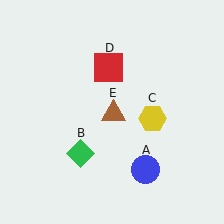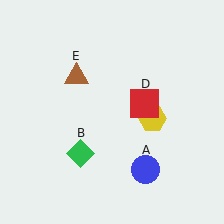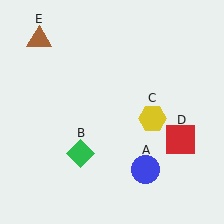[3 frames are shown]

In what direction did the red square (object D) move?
The red square (object D) moved down and to the right.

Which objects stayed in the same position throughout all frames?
Blue circle (object A) and green diamond (object B) and yellow hexagon (object C) remained stationary.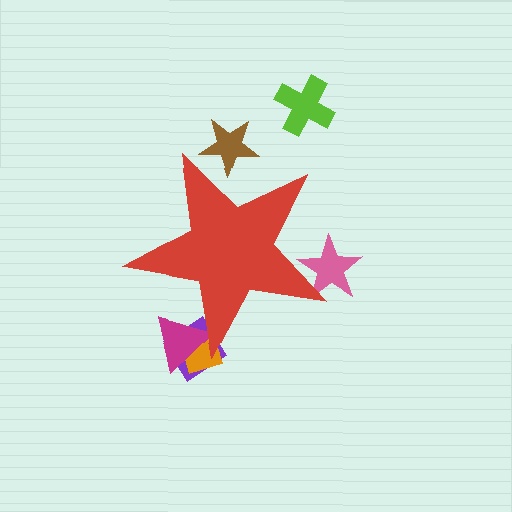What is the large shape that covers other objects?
A red star.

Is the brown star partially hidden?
Yes, the brown star is partially hidden behind the red star.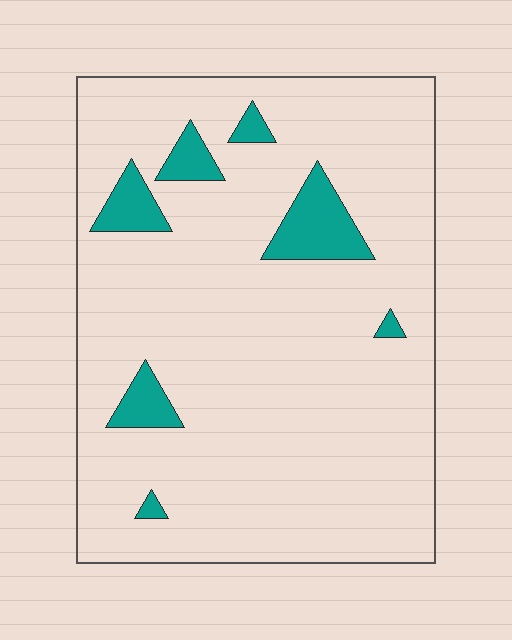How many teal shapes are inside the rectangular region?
7.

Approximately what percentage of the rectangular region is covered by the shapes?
Approximately 10%.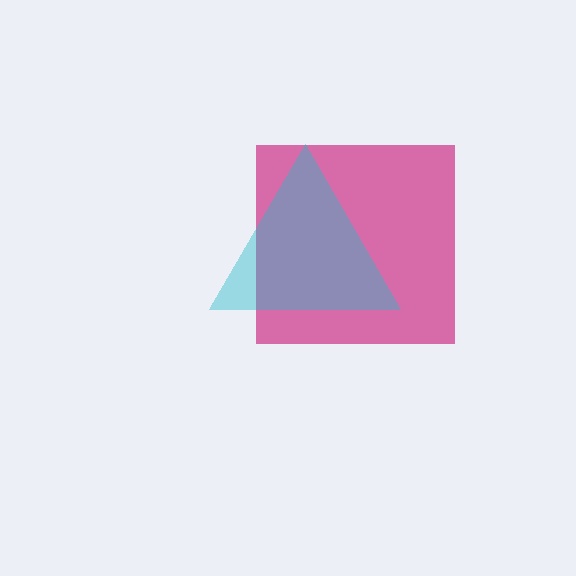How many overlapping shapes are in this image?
There are 2 overlapping shapes in the image.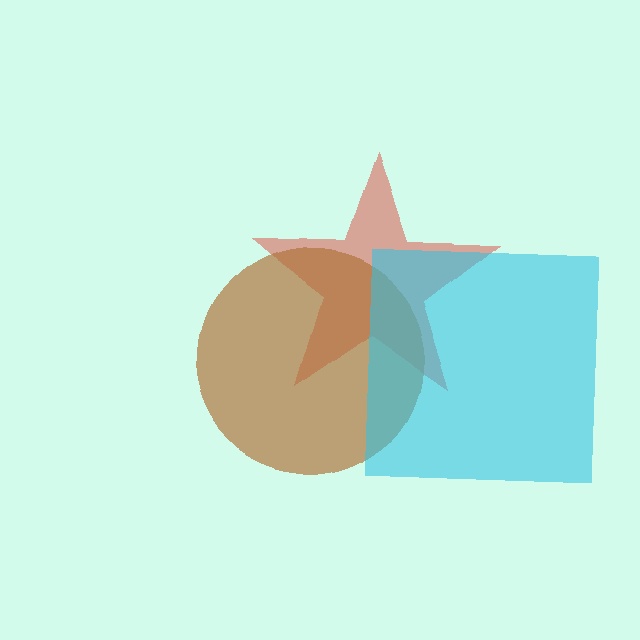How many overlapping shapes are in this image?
There are 3 overlapping shapes in the image.